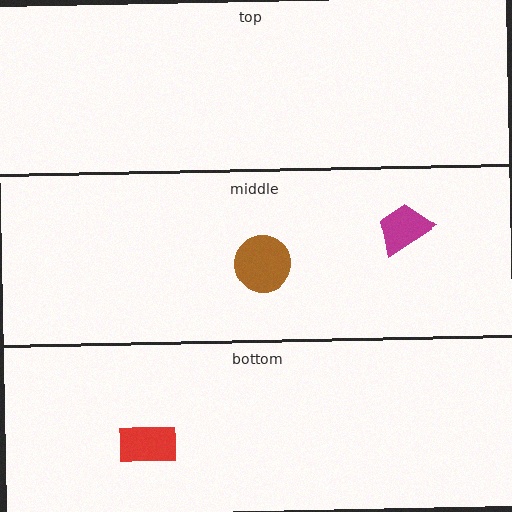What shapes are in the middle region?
The brown circle, the magenta trapezoid.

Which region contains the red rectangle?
The bottom region.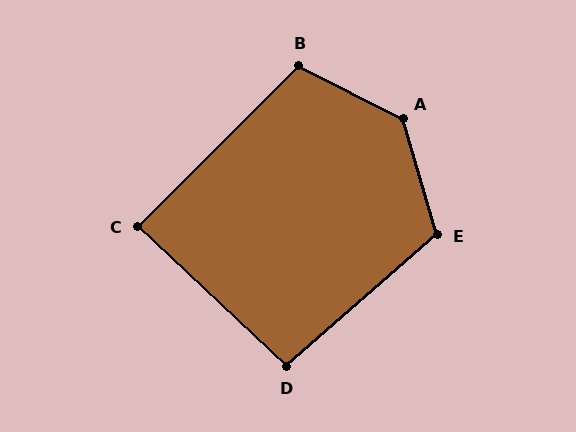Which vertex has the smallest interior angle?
C, at approximately 88 degrees.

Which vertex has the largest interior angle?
A, at approximately 133 degrees.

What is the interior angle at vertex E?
Approximately 115 degrees (obtuse).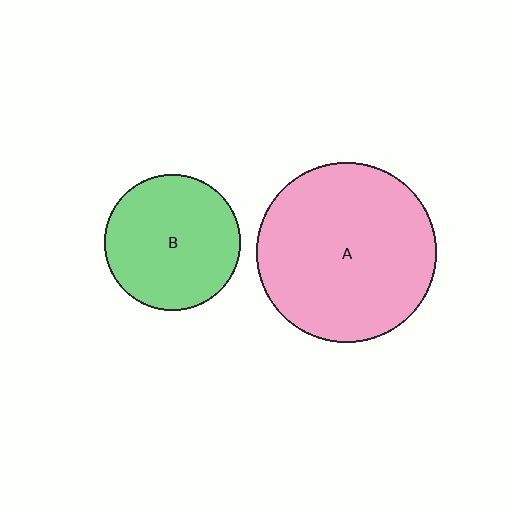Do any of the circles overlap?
No, none of the circles overlap.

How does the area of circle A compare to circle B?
Approximately 1.7 times.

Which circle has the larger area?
Circle A (pink).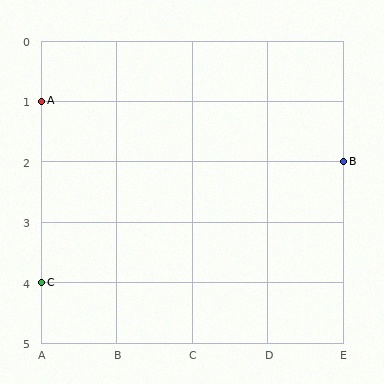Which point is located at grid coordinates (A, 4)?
Point C is at (A, 4).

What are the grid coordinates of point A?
Point A is at grid coordinates (A, 1).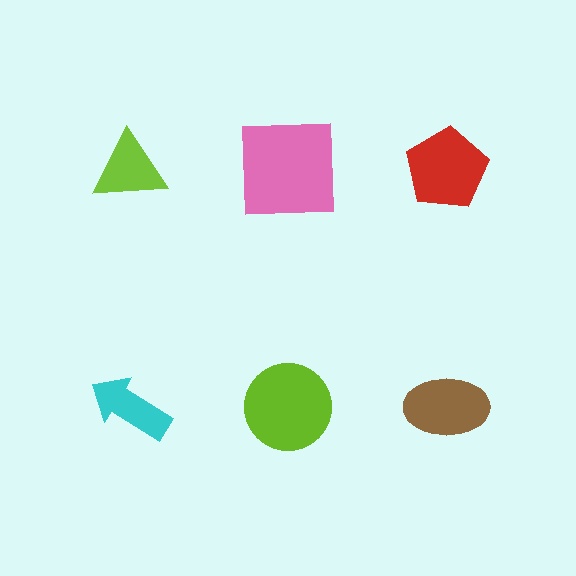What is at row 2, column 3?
A brown ellipse.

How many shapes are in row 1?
3 shapes.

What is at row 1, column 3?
A red pentagon.